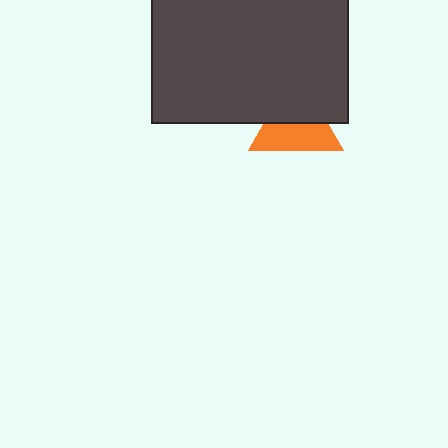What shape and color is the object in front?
The object in front is a dark gray rectangle.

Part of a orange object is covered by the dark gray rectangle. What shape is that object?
It is a triangle.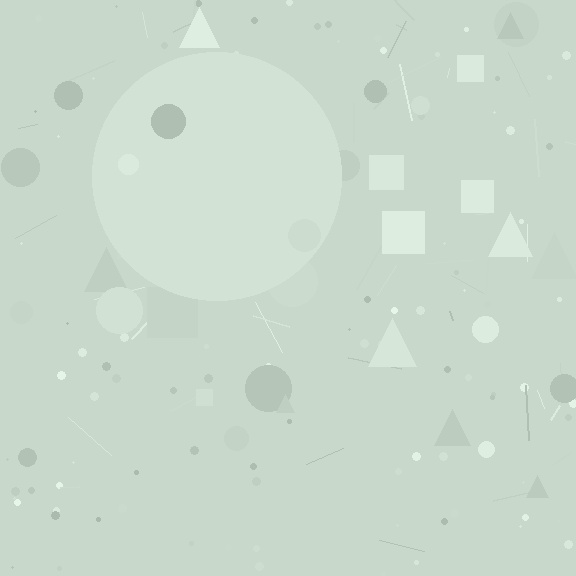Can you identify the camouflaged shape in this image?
The camouflaged shape is a circle.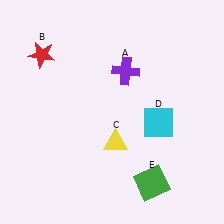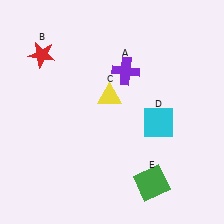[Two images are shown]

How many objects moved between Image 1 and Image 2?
1 object moved between the two images.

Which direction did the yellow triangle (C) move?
The yellow triangle (C) moved up.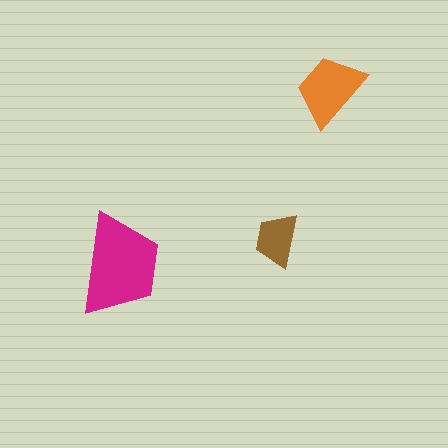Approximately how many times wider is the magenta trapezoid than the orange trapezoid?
About 1.5 times wider.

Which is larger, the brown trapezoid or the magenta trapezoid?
The magenta one.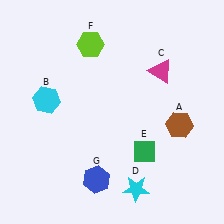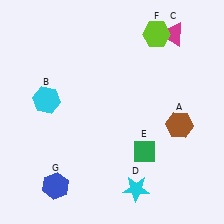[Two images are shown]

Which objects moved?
The objects that moved are: the magenta triangle (C), the lime hexagon (F), the blue hexagon (G).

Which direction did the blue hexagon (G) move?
The blue hexagon (G) moved left.